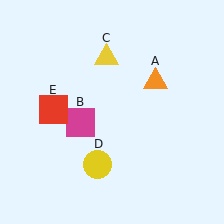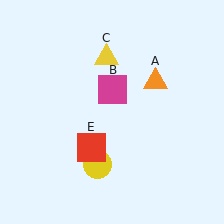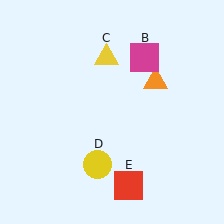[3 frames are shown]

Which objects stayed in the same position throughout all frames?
Orange triangle (object A) and yellow triangle (object C) and yellow circle (object D) remained stationary.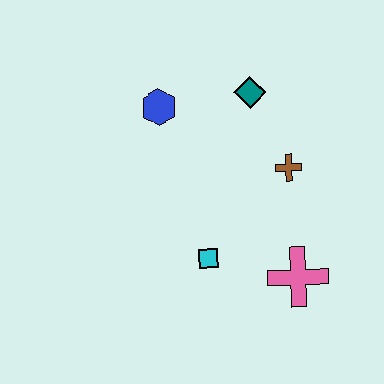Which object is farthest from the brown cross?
The blue hexagon is farthest from the brown cross.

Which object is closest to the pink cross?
The cyan square is closest to the pink cross.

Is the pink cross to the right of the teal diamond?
Yes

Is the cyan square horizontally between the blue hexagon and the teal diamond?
Yes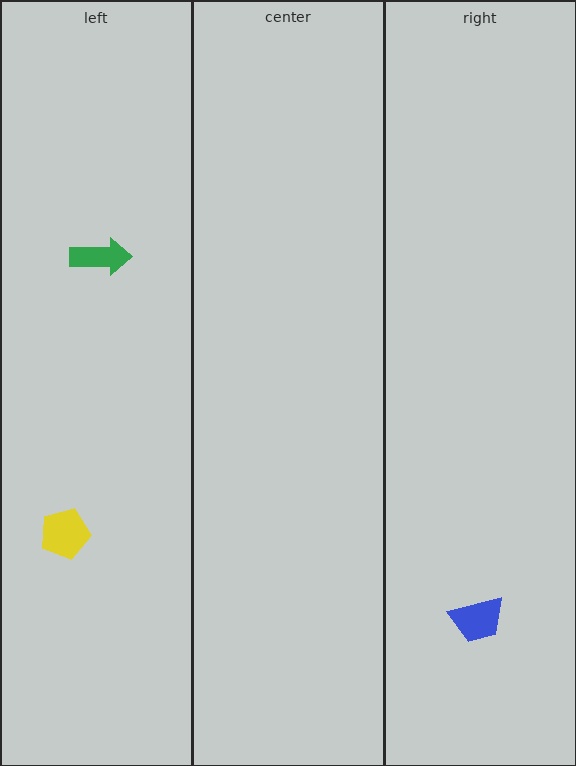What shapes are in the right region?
The blue trapezoid.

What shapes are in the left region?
The green arrow, the yellow pentagon.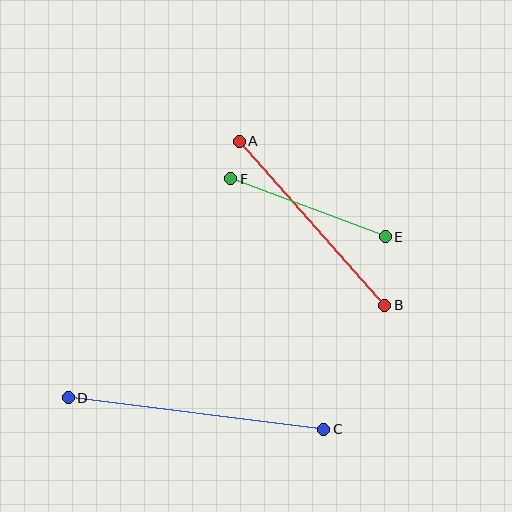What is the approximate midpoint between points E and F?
The midpoint is at approximately (308, 208) pixels.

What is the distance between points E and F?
The distance is approximately 165 pixels.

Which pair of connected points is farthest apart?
Points C and D are farthest apart.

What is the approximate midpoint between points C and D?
The midpoint is at approximately (196, 413) pixels.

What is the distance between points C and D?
The distance is approximately 257 pixels.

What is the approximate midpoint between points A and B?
The midpoint is at approximately (312, 223) pixels.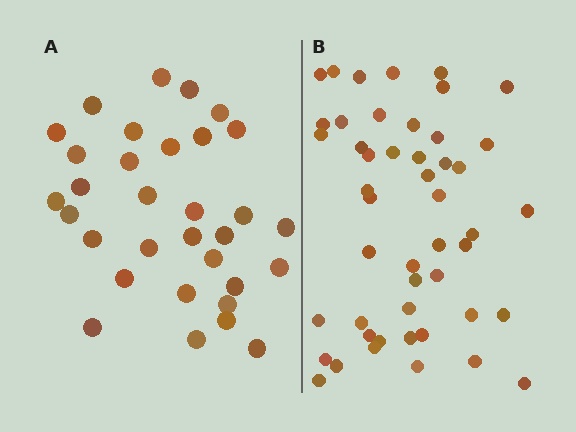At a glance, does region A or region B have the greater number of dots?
Region B (the right region) has more dots.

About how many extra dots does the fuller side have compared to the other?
Region B has approximately 15 more dots than region A.